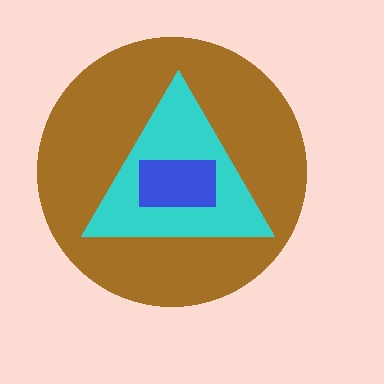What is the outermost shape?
The brown circle.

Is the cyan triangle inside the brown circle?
Yes.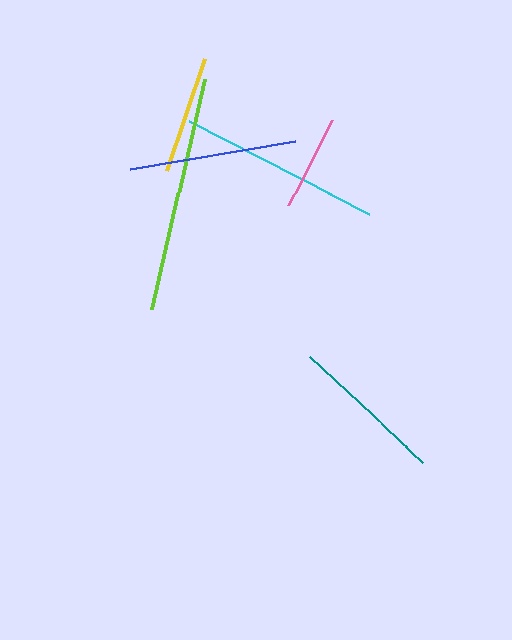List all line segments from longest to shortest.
From longest to shortest: lime, cyan, blue, teal, yellow, pink.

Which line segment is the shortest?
The pink line is the shortest at approximately 95 pixels.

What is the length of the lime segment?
The lime segment is approximately 236 pixels long.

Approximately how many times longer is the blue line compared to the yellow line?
The blue line is approximately 1.4 times the length of the yellow line.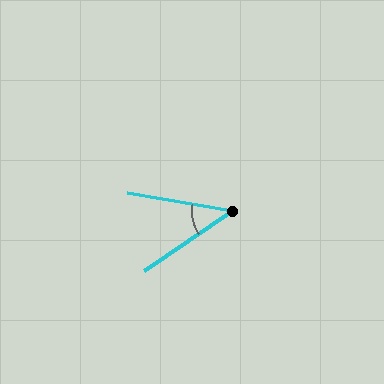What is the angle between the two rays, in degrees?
Approximately 44 degrees.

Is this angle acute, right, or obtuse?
It is acute.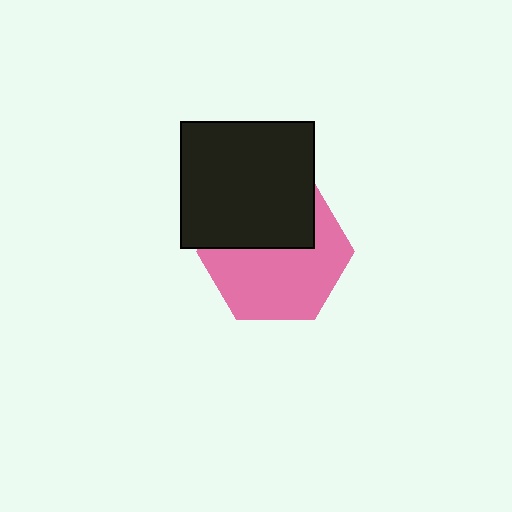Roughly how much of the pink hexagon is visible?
About half of it is visible (roughly 60%).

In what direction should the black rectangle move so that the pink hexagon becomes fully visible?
The black rectangle should move up. That is the shortest direction to clear the overlap and leave the pink hexagon fully visible.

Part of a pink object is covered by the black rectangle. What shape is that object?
It is a hexagon.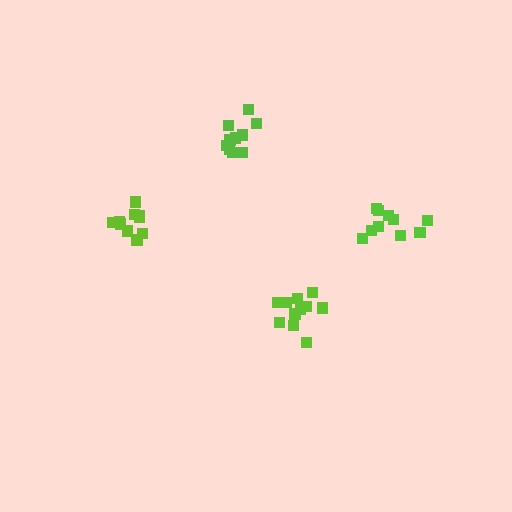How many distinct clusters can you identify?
There are 4 distinct clusters.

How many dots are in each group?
Group 1: 10 dots, Group 2: 11 dots, Group 3: 11 dots, Group 4: 10 dots (42 total).